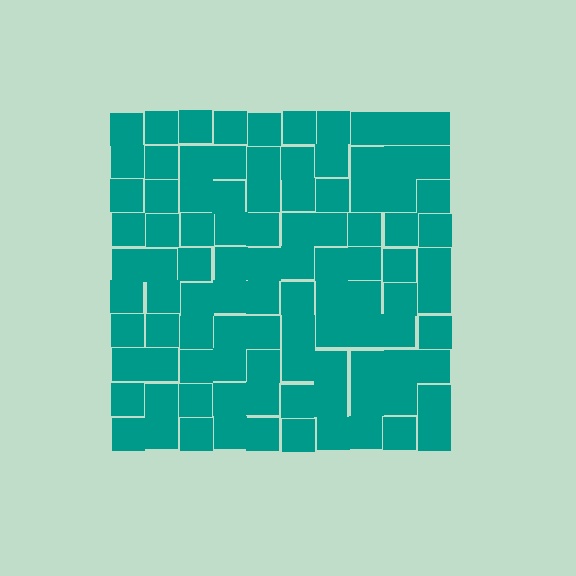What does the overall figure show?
The overall figure shows a square.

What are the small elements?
The small elements are squares.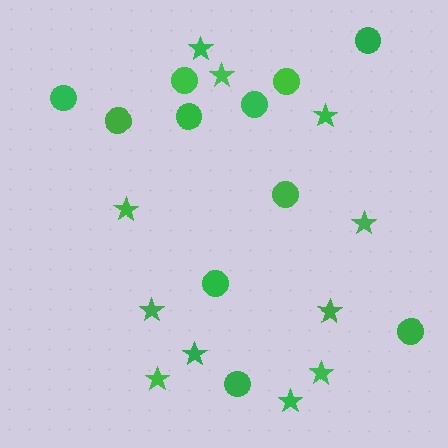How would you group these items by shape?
There are 2 groups: one group of stars (11) and one group of circles (11).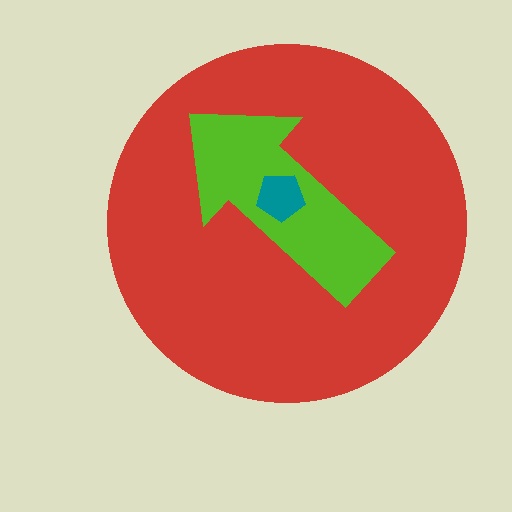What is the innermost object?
The teal pentagon.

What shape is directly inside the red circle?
The lime arrow.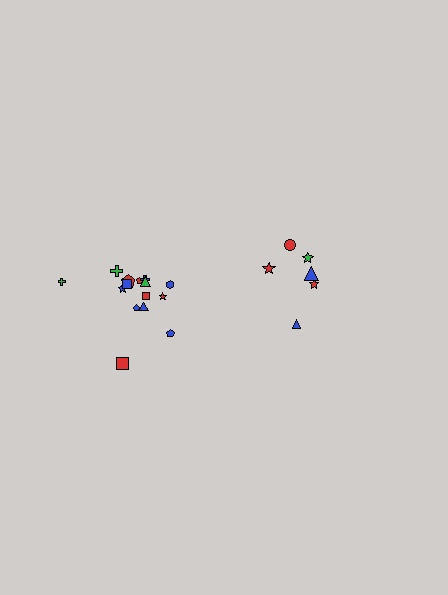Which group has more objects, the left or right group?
The left group.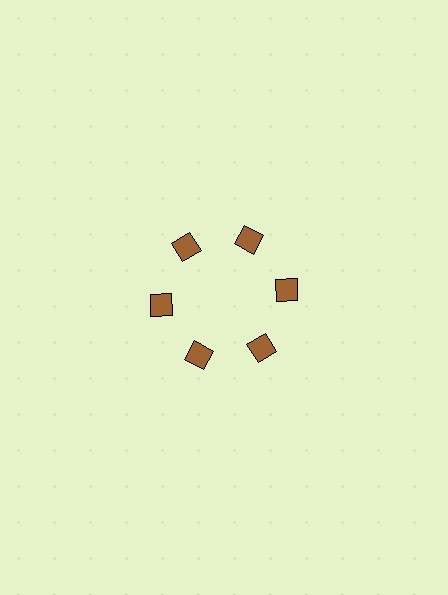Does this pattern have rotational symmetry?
Yes, this pattern has 6-fold rotational symmetry. It looks the same after rotating 60 degrees around the center.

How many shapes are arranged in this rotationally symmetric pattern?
There are 6 shapes, arranged in 6 groups of 1.